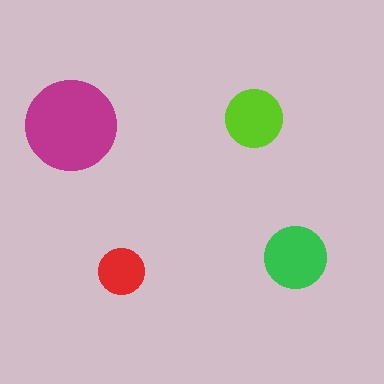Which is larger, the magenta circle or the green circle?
The magenta one.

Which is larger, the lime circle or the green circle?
The green one.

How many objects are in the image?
There are 4 objects in the image.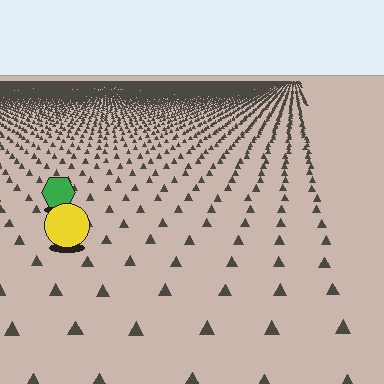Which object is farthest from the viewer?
The green hexagon is farthest from the viewer. It appears smaller and the ground texture around it is denser.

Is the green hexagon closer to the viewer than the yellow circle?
No. The yellow circle is closer — you can tell from the texture gradient: the ground texture is coarser near it.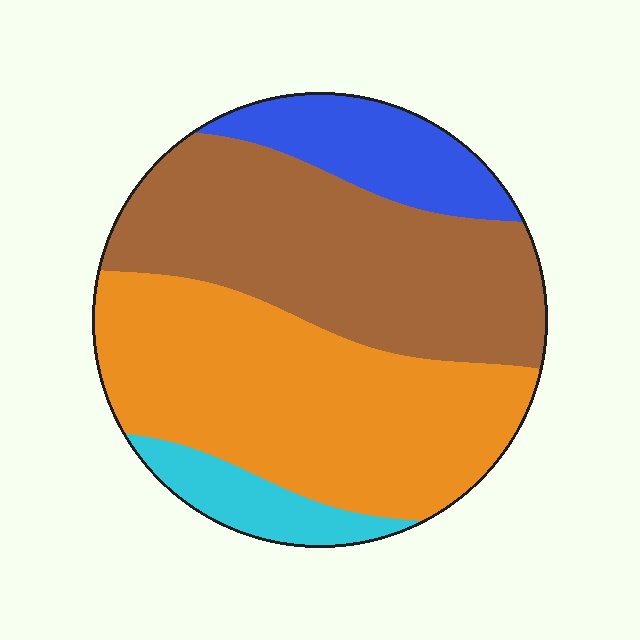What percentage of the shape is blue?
Blue covers around 15% of the shape.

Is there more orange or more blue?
Orange.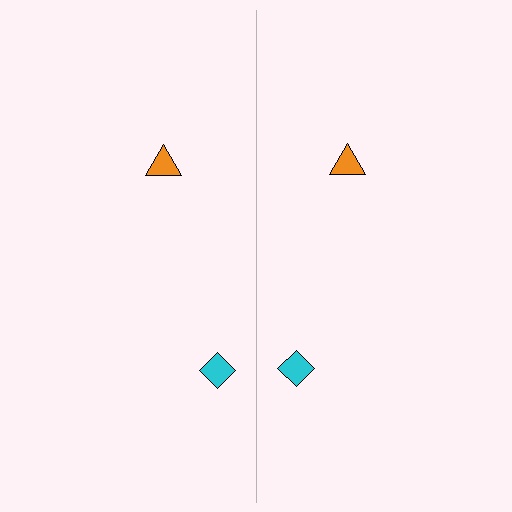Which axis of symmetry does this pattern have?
The pattern has a vertical axis of symmetry running through the center of the image.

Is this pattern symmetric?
Yes, this pattern has bilateral (reflection) symmetry.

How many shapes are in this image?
There are 4 shapes in this image.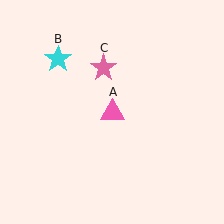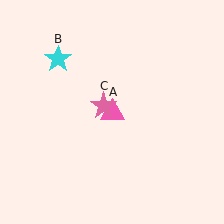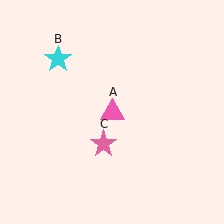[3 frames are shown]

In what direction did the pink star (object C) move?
The pink star (object C) moved down.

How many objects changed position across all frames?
1 object changed position: pink star (object C).